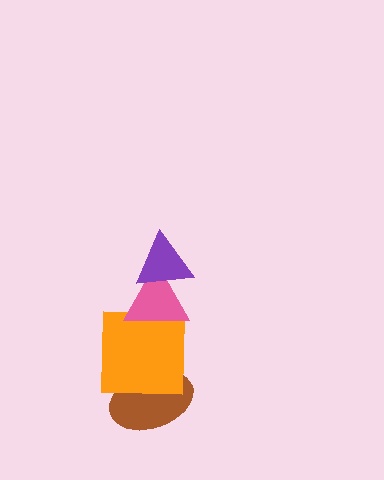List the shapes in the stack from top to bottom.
From top to bottom: the purple triangle, the pink triangle, the orange square, the brown ellipse.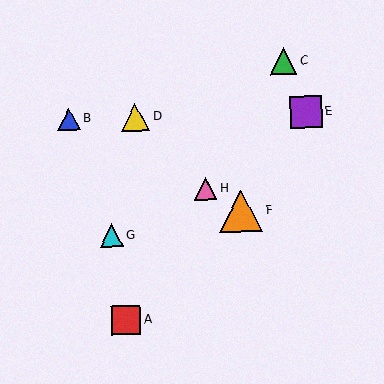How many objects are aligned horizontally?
3 objects (B, D, E) are aligned horizontally.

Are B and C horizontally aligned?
No, B is at y≈119 and C is at y≈61.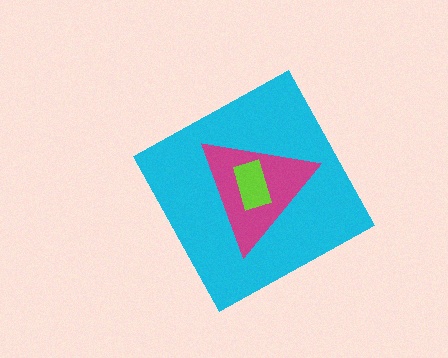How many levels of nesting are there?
3.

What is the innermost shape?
The lime rectangle.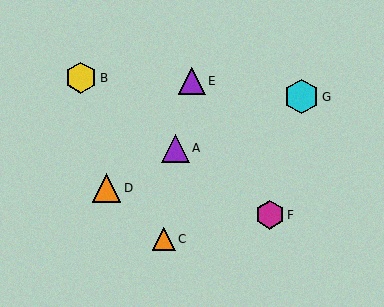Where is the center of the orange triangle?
The center of the orange triangle is at (106, 188).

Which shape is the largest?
The cyan hexagon (labeled G) is the largest.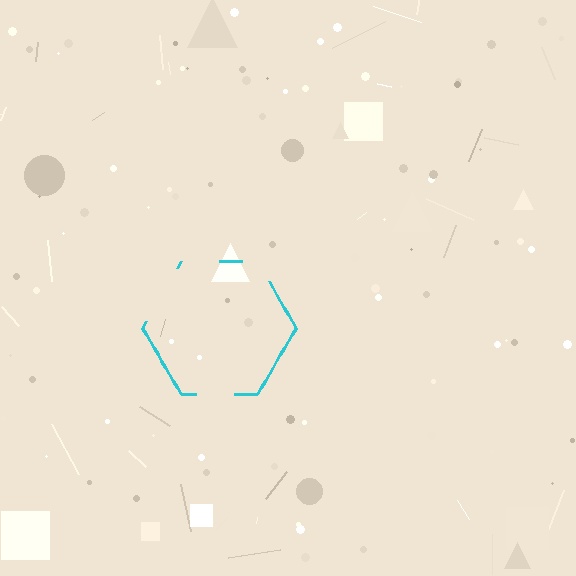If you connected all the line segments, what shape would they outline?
They would outline a hexagon.